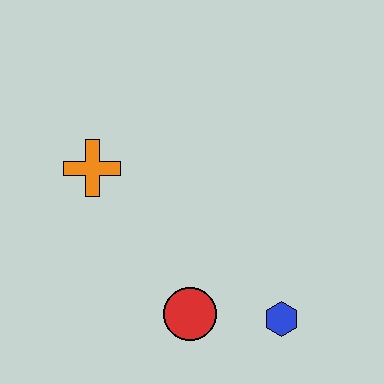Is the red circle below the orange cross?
Yes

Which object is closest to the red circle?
The blue hexagon is closest to the red circle.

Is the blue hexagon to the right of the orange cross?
Yes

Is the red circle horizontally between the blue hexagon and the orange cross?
Yes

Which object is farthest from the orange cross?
The blue hexagon is farthest from the orange cross.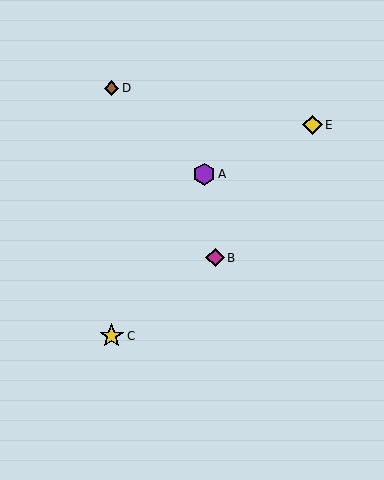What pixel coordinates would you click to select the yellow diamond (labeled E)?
Click at (313, 125) to select the yellow diamond E.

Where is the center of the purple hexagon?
The center of the purple hexagon is at (204, 174).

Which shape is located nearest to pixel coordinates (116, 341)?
The yellow star (labeled C) at (112, 336) is nearest to that location.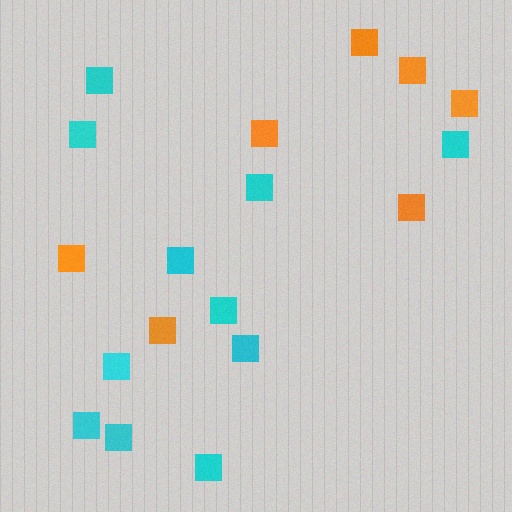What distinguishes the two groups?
There are 2 groups: one group of orange squares (7) and one group of cyan squares (11).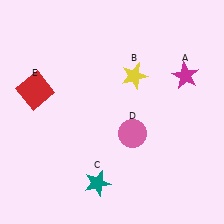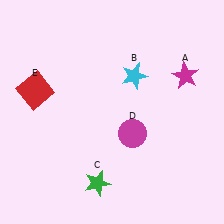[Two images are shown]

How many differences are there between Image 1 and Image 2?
There are 3 differences between the two images.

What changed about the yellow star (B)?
In Image 1, B is yellow. In Image 2, it changed to cyan.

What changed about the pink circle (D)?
In Image 1, D is pink. In Image 2, it changed to magenta.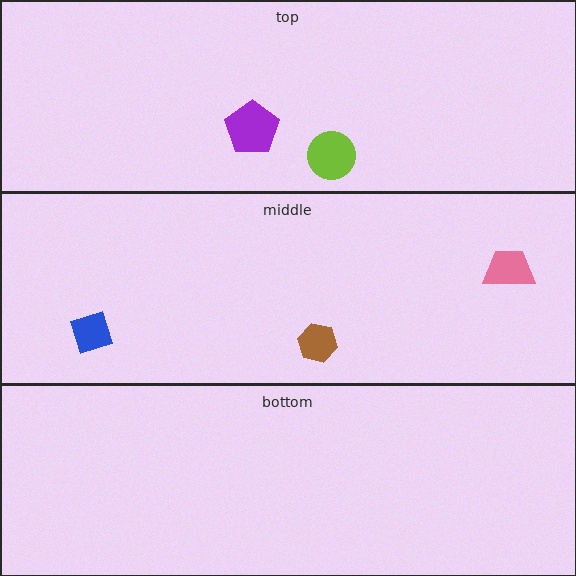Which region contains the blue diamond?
The middle region.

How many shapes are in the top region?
2.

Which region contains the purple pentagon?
The top region.